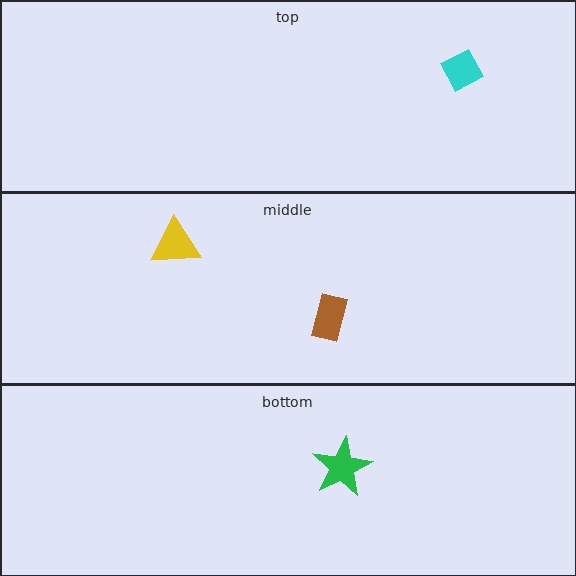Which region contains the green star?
The bottom region.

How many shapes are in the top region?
1.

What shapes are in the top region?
The cyan diamond.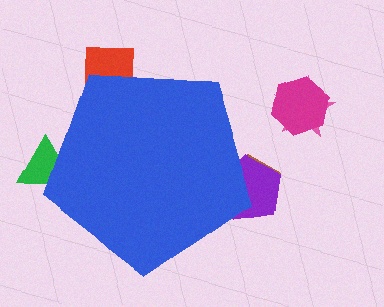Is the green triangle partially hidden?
Yes, the green triangle is partially hidden behind the blue pentagon.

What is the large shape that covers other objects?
A blue pentagon.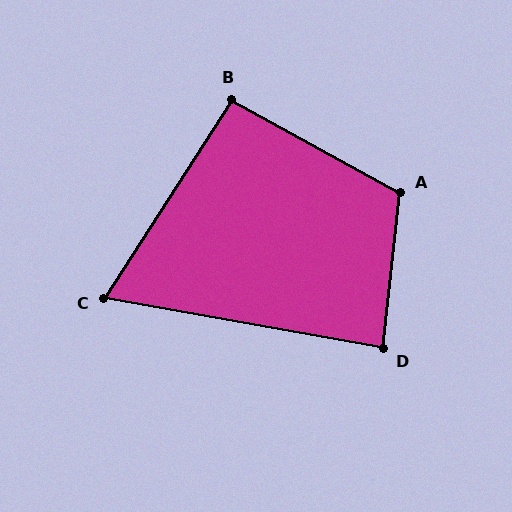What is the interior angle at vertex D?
Approximately 86 degrees (approximately right).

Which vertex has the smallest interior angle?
C, at approximately 67 degrees.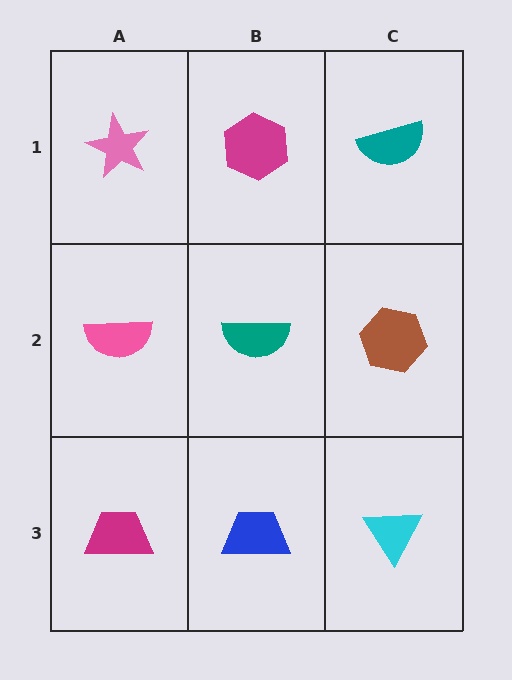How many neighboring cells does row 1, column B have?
3.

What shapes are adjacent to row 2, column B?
A magenta hexagon (row 1, column B), a blue trapezoid (row 3, column B), a pink semicircle (row 2, column A), a brown hexagon (row 2, column C).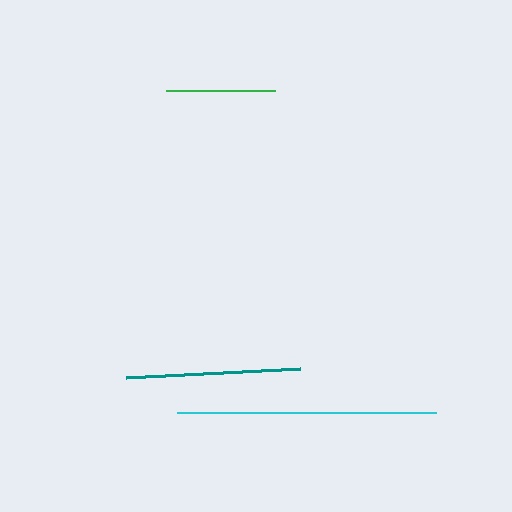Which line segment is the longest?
The cyan line is the longest at approximately 259 pixels.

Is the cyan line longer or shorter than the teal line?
The cyan line is longer than the teal line.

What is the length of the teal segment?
The teal segment is approximately 174 pixels long.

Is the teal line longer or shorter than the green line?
The teal line is longer than the green line.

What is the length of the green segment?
The green segment is approximately 109 pixels long.